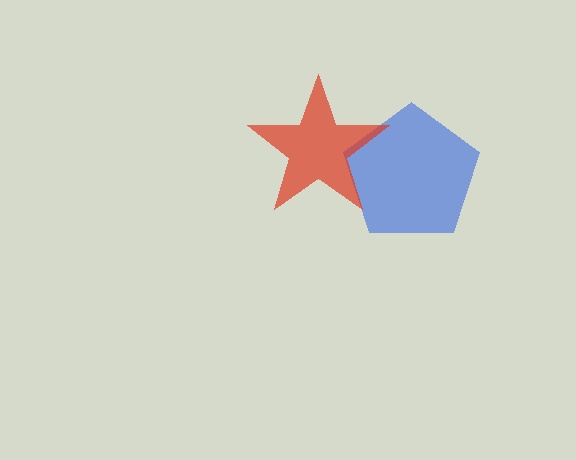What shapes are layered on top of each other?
The layered shapes are: a blue pentagon, a red star.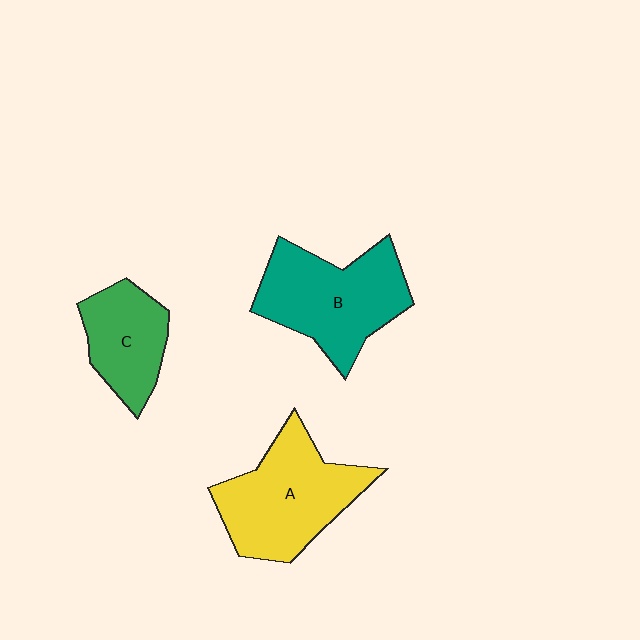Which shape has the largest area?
Shape A (yellow).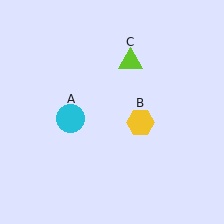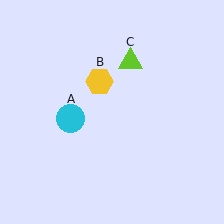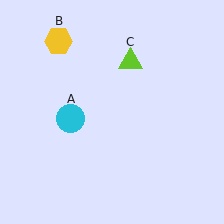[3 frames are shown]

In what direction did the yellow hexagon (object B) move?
The yellow hexagon (object B) moved up and to the left.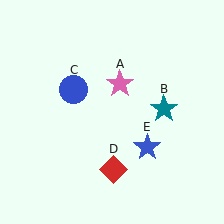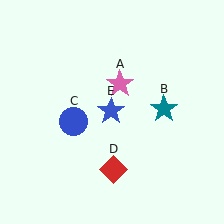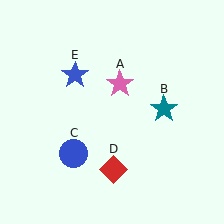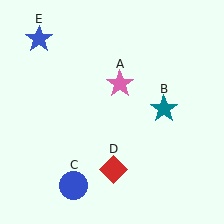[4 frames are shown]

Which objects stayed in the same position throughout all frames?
Pink star (object A) and teal star (object B) and red diamond (object D) remained stationary.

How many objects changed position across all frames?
2 objects changed position: blue circle (object C), blue star (object E).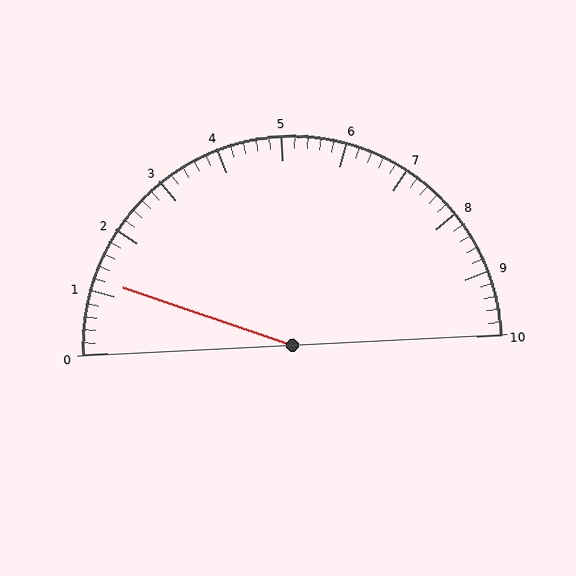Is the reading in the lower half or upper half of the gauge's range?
The reading is in the lower half of the range (0 to 10).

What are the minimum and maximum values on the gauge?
The gauge ranges from 0 to 10.